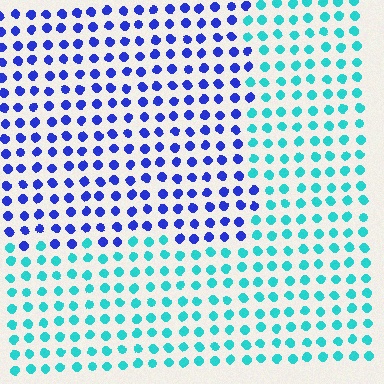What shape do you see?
I see a rectangle.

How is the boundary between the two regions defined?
The boundary is defined purely by a slight shift in hue (about 58 degrees). Spacing, size, and orientation are identical on both sides.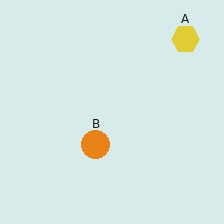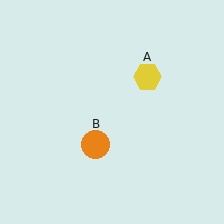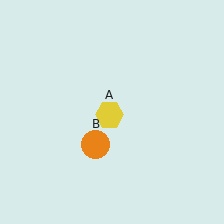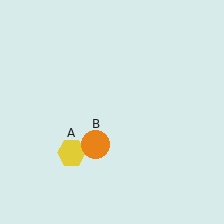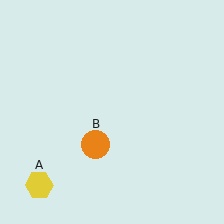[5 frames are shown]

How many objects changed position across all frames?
1 object changed position: yellow hexagon (object A).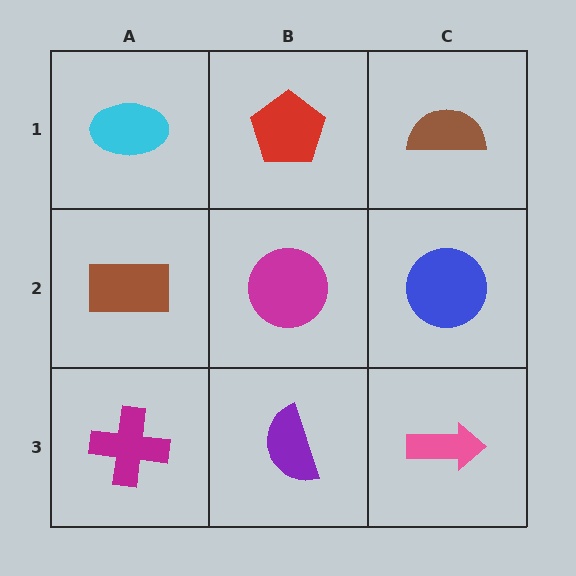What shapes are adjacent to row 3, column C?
A blue circle (row 2, column C), a purple semicircle (row 3, column B).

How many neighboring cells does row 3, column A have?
2.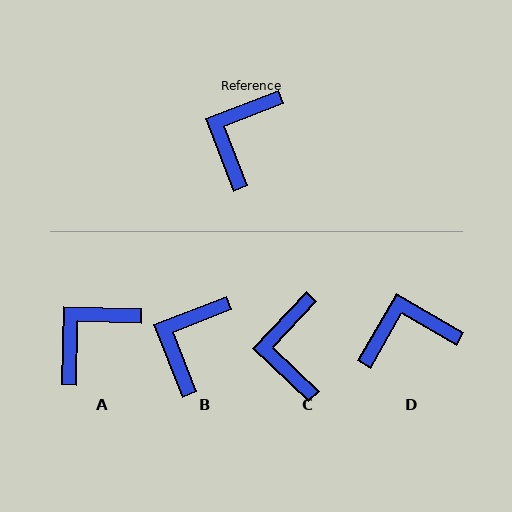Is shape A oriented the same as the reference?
No, it is off by about 23 degrees.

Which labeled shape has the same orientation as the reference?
B.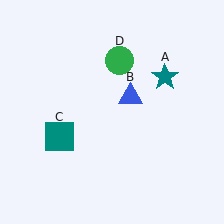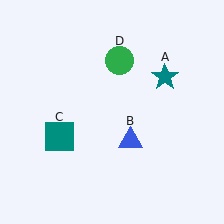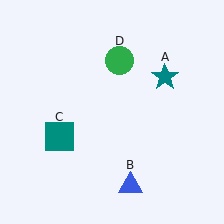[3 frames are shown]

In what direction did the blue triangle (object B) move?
The blue triangle (object B) moved down.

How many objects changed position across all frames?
1 object changed position: blue triangle (object B).